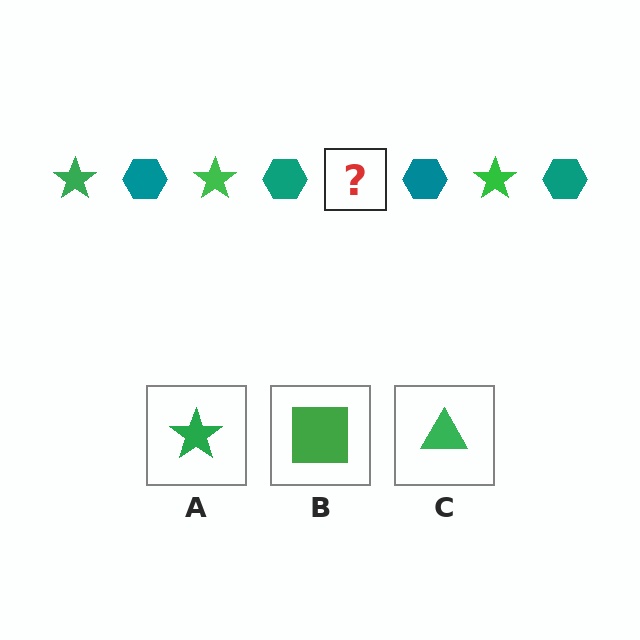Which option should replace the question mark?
Option A.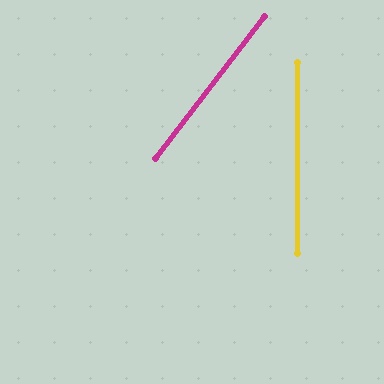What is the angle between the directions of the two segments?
Approximately 37 degrees.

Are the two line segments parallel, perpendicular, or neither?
Neither parallel nor perpendicular — they differ by about 37°.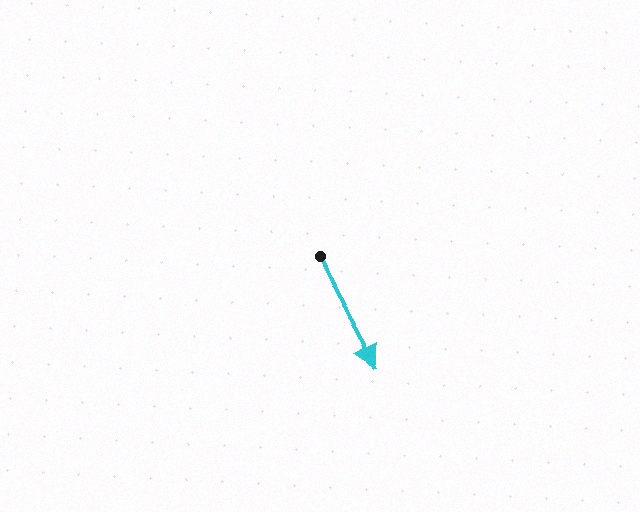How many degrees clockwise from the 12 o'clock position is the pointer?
Approximately 151 degrees.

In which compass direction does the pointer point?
Southeast.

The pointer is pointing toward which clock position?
Roughly 5 o'clock.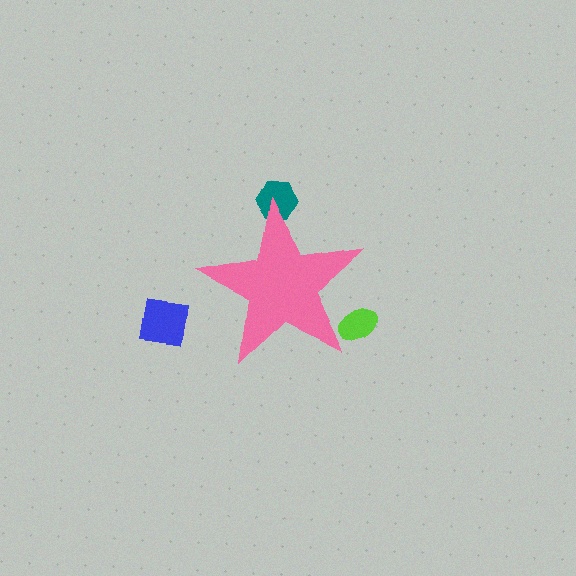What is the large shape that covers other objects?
A pink star.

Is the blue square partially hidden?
No, the blue square is fully visible.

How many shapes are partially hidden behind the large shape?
2 shapes are partially hidden.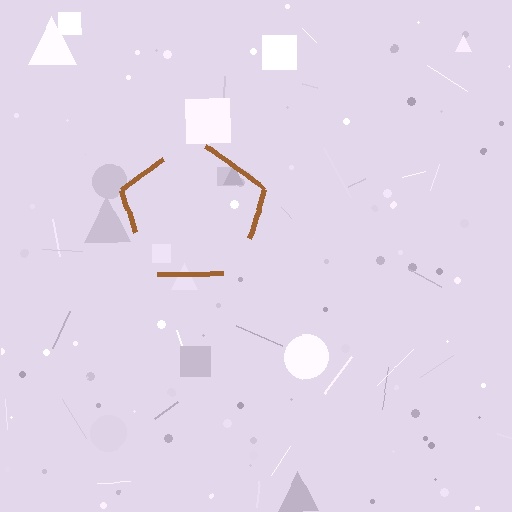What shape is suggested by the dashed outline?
The dashed outline suggests a pentagon.